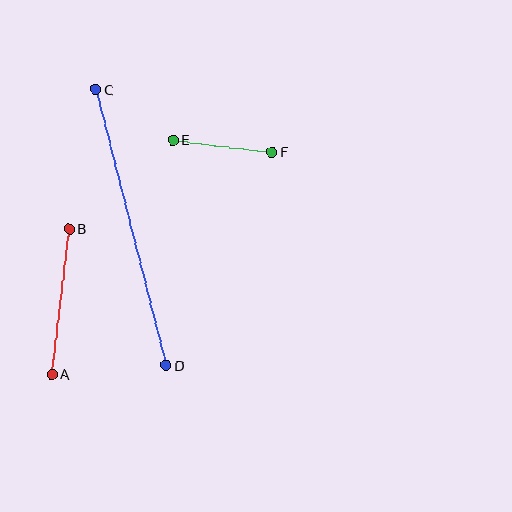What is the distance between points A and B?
The distance is approximately 146 pixels.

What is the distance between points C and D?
The distance is approximately 285 pixels.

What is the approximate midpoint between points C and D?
The midpoint is at approximately (131, 228) pixels.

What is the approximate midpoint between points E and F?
The midpoint is at approximately (222, 146) pixels.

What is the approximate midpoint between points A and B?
The midpoint is at approximately (61, 301) pixels.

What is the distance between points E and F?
The distance is approximately 100 pixels.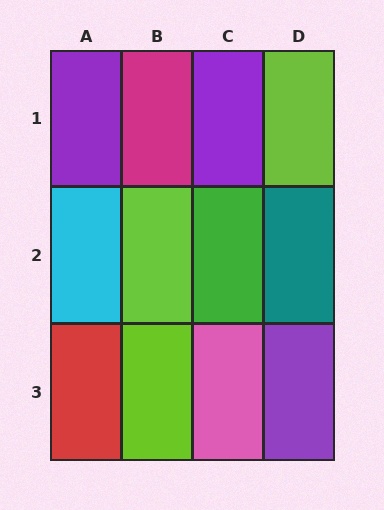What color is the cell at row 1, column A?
Purple.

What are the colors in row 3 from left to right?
Red, lime, pink, purple.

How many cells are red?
1 cell is red.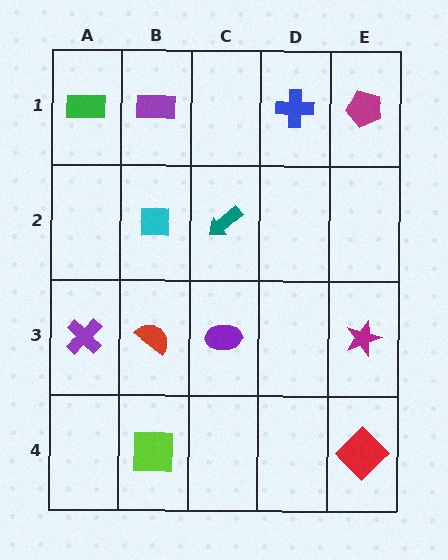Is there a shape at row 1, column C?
No, that cell is empty.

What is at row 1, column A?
A green rectangle.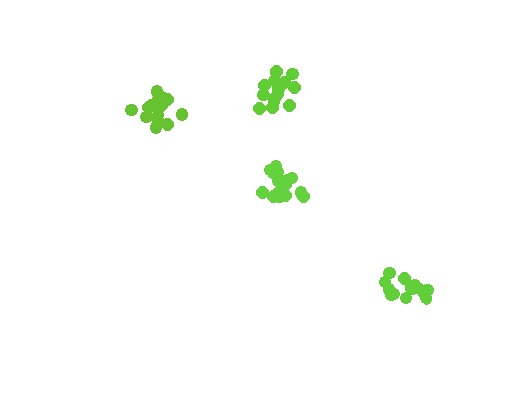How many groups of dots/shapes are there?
There are 4 groups.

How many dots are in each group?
Group 1: 14 dots, Group 2: 15 dots, Group 3: 17 dots, Group 4: 15 dots (61 total).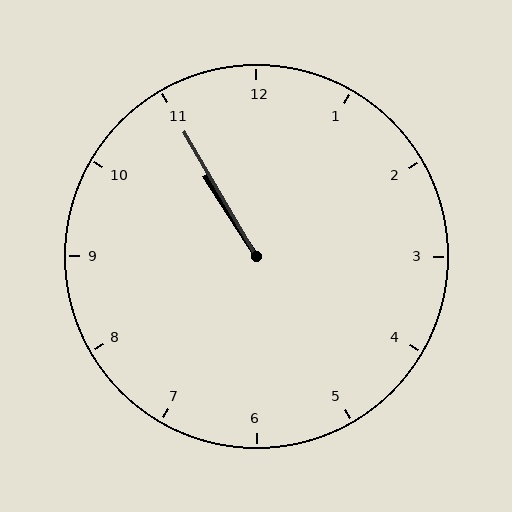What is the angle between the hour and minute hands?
Approximately 2 degrees.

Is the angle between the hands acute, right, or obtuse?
It is acute.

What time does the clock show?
10:55.